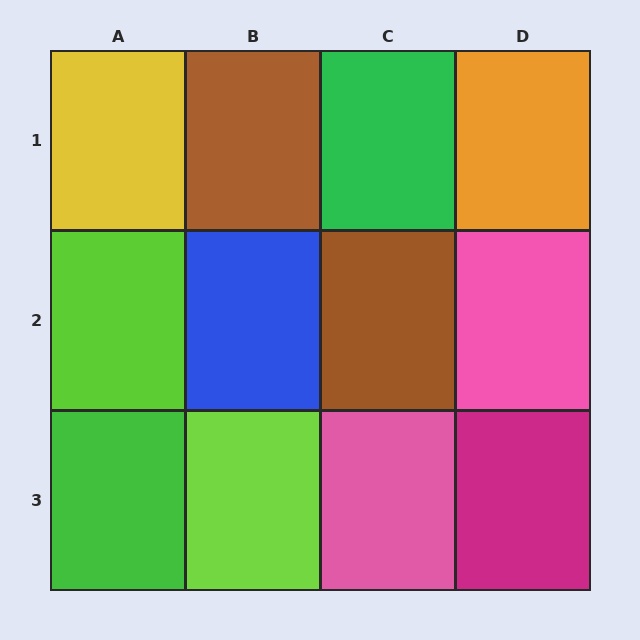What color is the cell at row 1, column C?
Green.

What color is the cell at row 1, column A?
Yellow.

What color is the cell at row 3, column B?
Lime.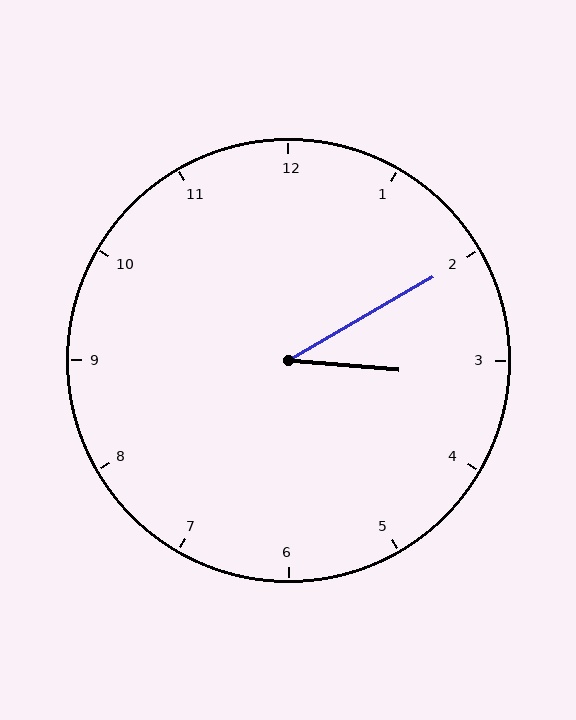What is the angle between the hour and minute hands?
Approximately 35 degrees.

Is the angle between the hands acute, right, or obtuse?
It is acute.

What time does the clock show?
3:10.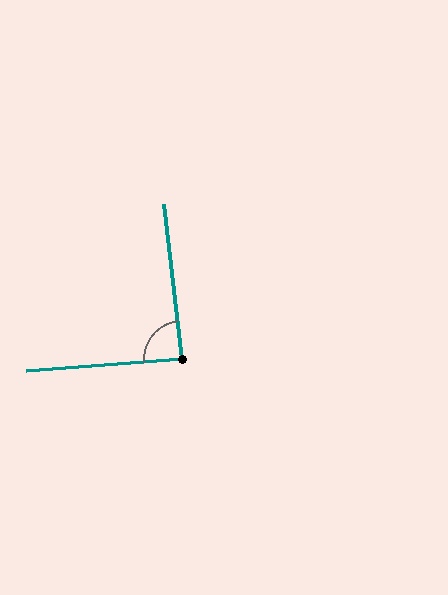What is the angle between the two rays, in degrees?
Approximately 88 degrees.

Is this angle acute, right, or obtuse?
It is approximately a right angle.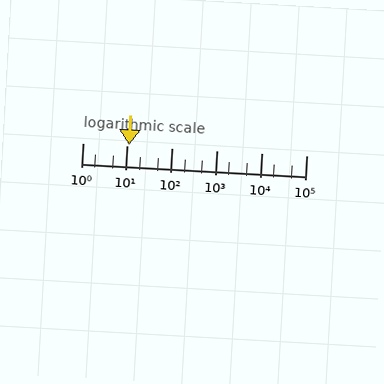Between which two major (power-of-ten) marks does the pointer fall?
The pointer is between 10 and 100.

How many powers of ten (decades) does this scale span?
The scale spans 5 decades, from 1 to 100000.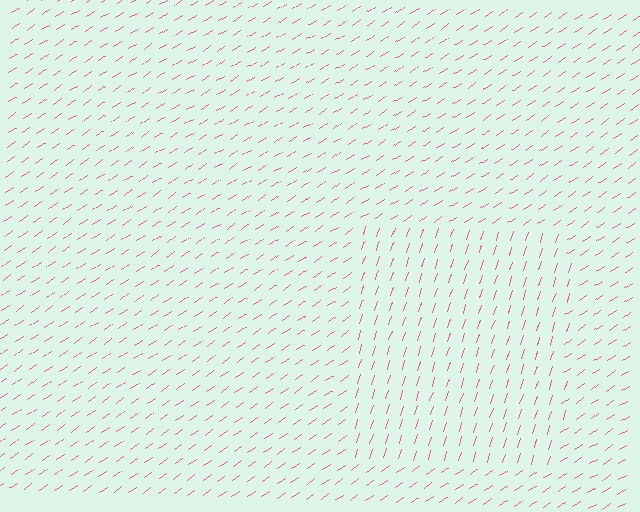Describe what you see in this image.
The image is filled with small pink line segments. A rectangle region in the image has lines oriented differently from the surrounding lines, creating a visible texture boundary.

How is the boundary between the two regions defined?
The boundary is defined purely by a change in line orientation (approximately 37 degrees difference). All lines are the same color and thickness.